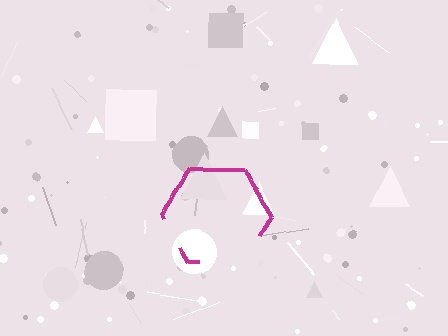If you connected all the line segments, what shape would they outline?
They would outline a hexagon.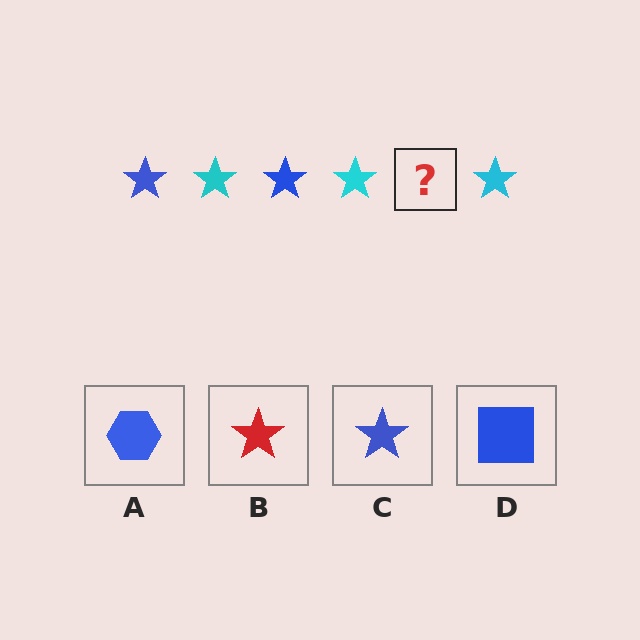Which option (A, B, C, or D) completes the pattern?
C.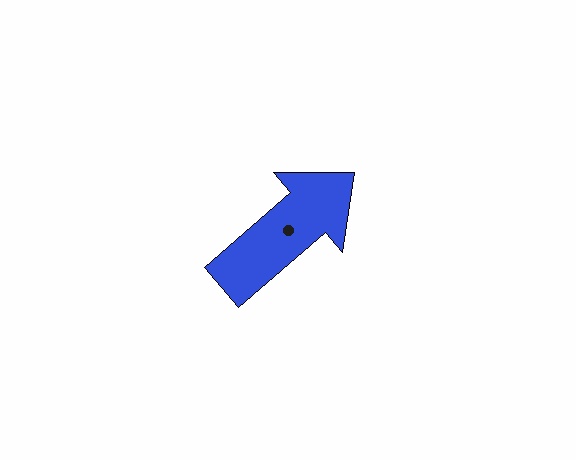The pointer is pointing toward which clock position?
Roughly 2 o'clock.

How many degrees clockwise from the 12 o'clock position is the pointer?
Approximately 49 degrees.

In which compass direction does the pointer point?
Northeast.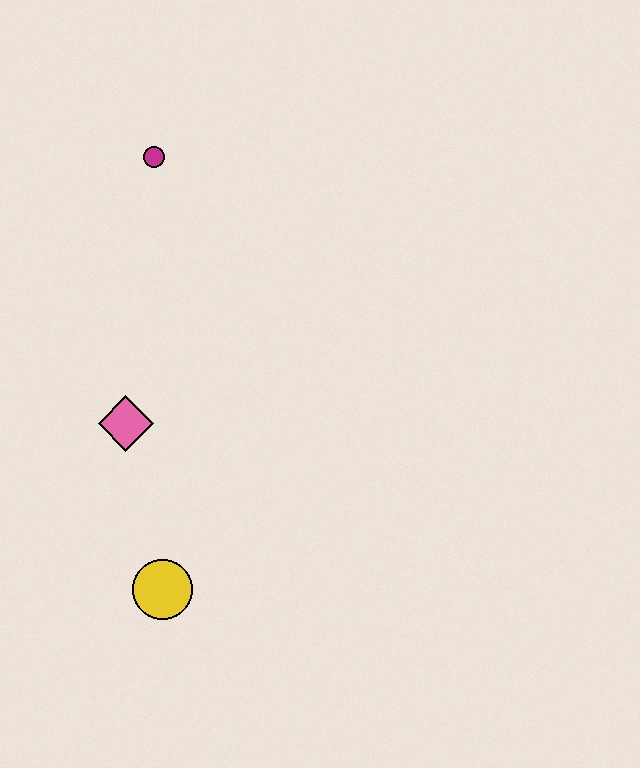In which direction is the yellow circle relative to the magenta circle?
The yellow circle is below the magenta circle.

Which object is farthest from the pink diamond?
The magenta circle is farthest from the pink diamond.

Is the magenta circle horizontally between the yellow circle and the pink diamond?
Yes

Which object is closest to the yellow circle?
The pink diamond is closest to the yellow circle.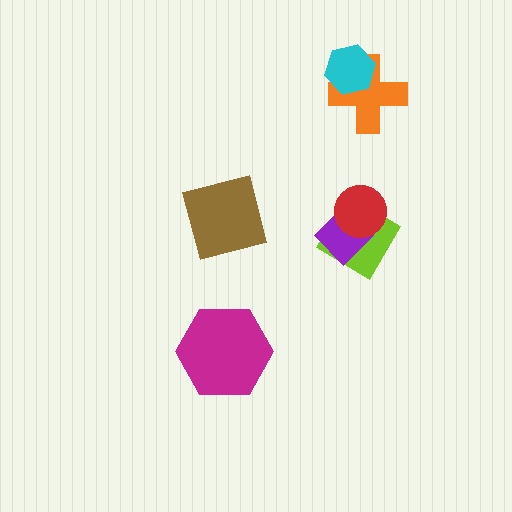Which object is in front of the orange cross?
The cyan hexagon is in front of the orange cross.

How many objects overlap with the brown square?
0 objects overlap with the brown square.